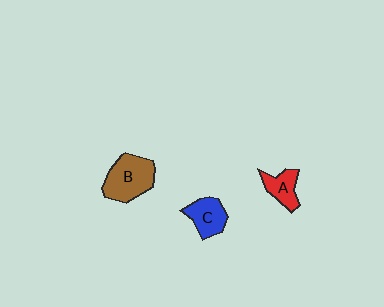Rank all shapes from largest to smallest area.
From largest to smallest: B (brown), C (blue), A (red).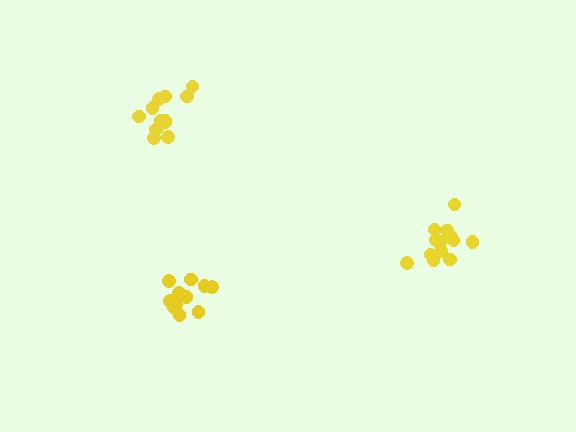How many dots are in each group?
Group 1: 14 dots, Group 2: 13 dots, Group 3: 11 dots (38 total).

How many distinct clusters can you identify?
There are 3 distinct clusters.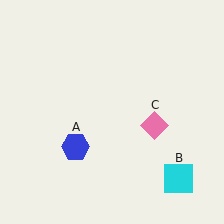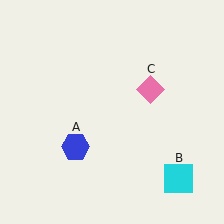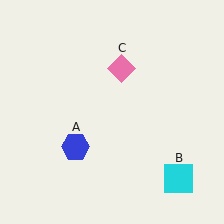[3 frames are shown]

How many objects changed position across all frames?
1 object changed position: pink diamond (object C).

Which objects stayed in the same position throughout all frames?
Blue hexagon (object A) and cyan square (object B) remained stationary.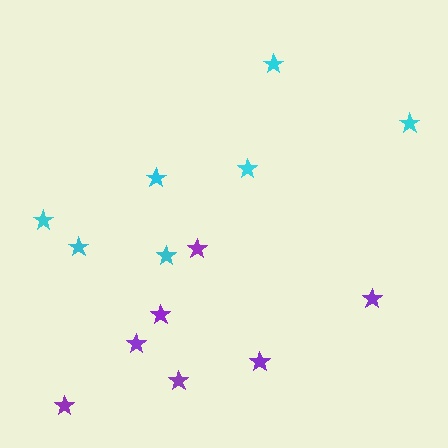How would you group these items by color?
There are 2 groups: one group of cyan stars (7) and one group of purple stars (7).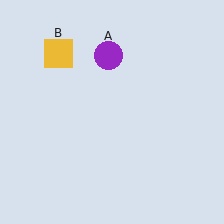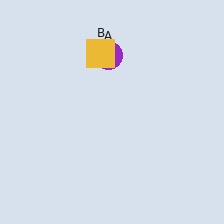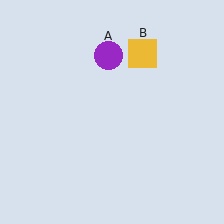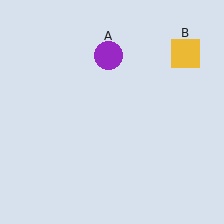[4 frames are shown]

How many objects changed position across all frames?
1 object changed position: yellow square (object B).